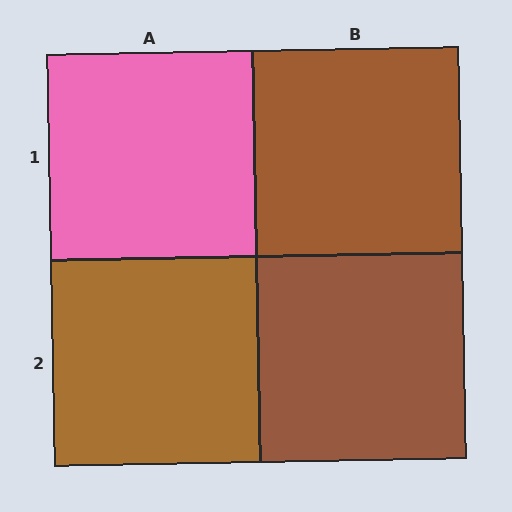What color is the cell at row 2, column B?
Brown.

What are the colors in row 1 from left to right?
Pink, brown.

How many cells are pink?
1 cell is pink.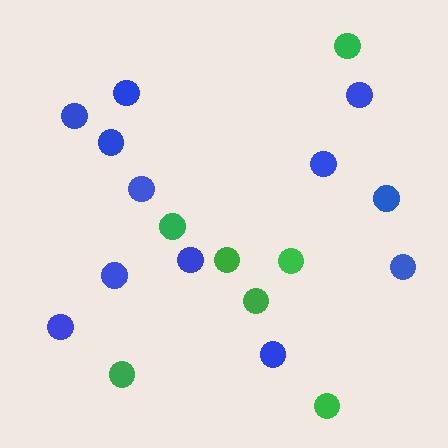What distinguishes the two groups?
There are 2 groups: one group of green circles (7) and one group of blue circles (12).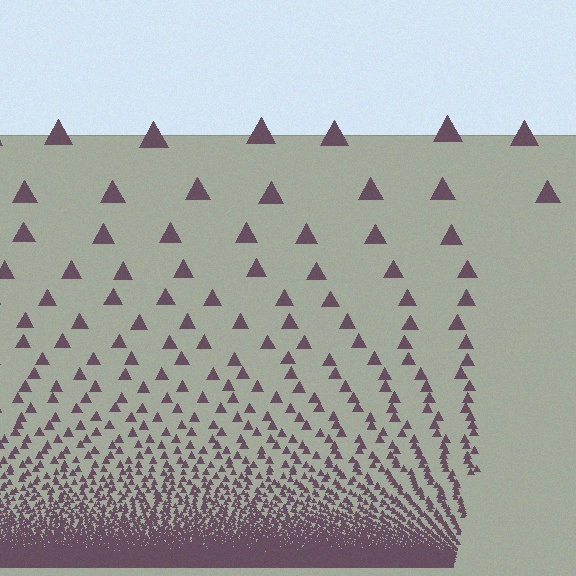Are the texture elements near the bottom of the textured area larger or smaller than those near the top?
Smaller. The gradient is inverted — elements near the bottom are smaller and denser.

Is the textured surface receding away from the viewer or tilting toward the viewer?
The surface appears to tilt toward the viewer. Texture elements get larger and sparser toward the top.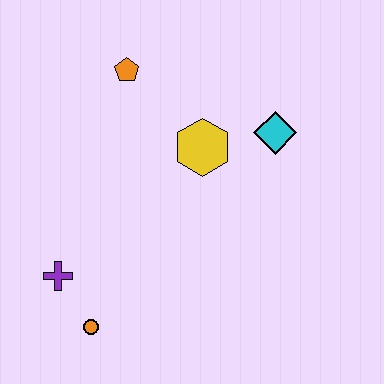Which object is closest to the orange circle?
The purple cross is closest to the orange circle.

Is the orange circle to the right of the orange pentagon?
No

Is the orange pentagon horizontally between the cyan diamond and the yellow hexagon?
No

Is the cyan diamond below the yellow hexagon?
No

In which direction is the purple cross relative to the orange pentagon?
The purple cross is below the orange pentagon.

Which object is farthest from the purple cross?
The cyan diamond is farthest from the purple cross.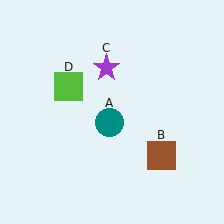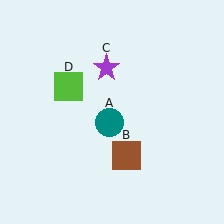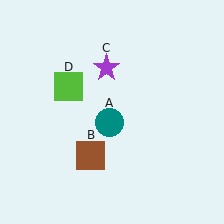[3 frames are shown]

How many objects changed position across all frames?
1 object changed position: brown square (object B).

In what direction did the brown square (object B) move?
The brown square (object B) moved left.